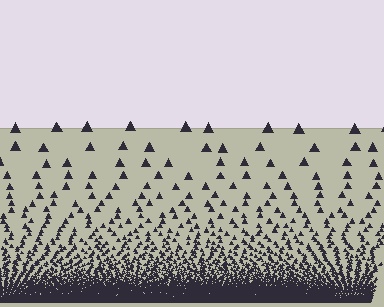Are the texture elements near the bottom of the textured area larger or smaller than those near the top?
Smaller. The gradient is inverted — elements near the bottom are smaller and denser.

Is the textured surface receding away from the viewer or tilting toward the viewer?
The surface appears to tilt toward the viewer. Texture elements get larger and sparser toward the top.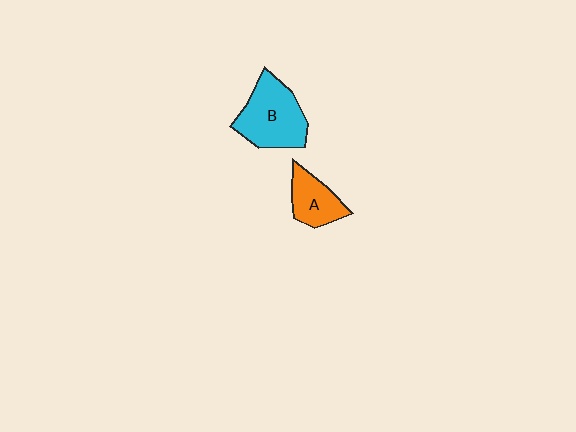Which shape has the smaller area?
Shape A (orange).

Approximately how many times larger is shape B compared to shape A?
Approximately 1.7 times.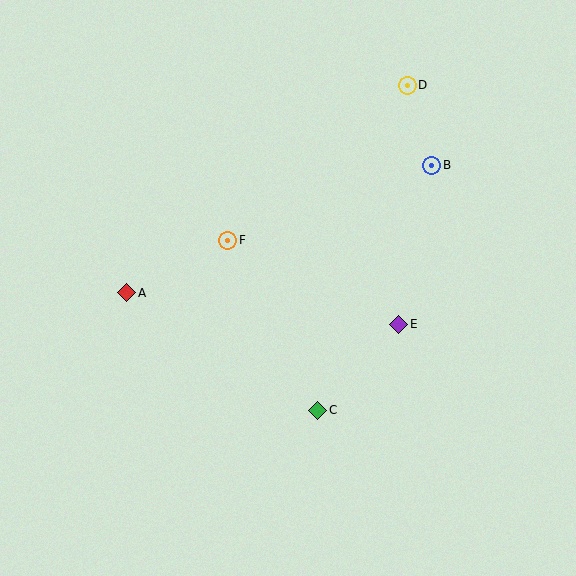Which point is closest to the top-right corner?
Point D is closest to the top-right corner.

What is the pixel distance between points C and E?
The distance between C and E is 118 pixels.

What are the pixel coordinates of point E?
Point E is at (399, 324).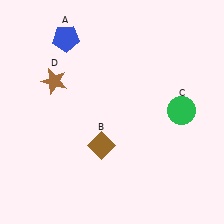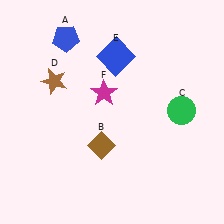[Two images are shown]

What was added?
A blue square (E), a magenta star (F) were added in Image 2.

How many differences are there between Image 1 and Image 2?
There are 2 differences between the two images.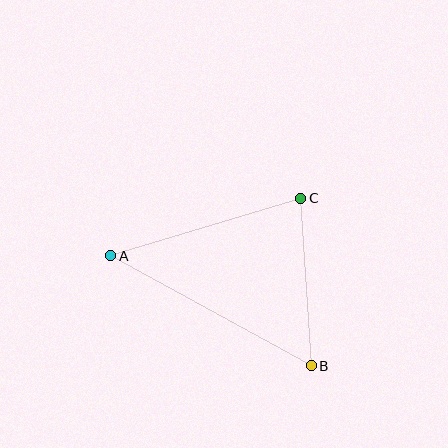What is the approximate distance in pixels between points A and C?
The distance between A and C is approximately 199 pixels.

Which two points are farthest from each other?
Points A and B are farthest from each other.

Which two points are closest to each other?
Points B and C are closest to each other.